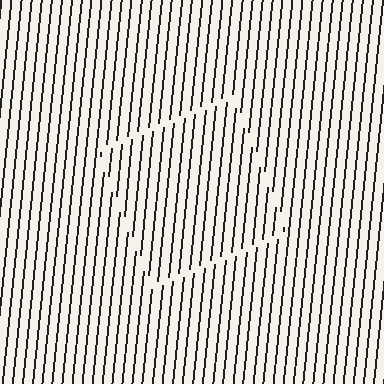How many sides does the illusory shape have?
4 sides — the line-ends trace a square.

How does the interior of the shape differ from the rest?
The interior of the shape contains the same grating, shifted by half a period — the contour is defined by the phase discontinuity where line-ends from the inner and outer gratings abut.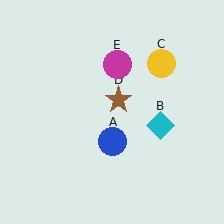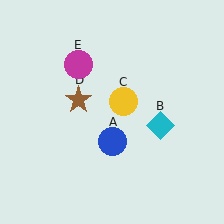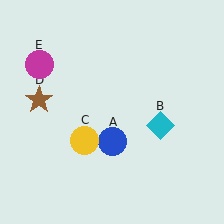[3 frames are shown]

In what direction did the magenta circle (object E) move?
The magenta circle (object E) moved left.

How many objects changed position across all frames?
3 objects changed position: yellow circle (object C), brown star (object D), magenta circle (object E).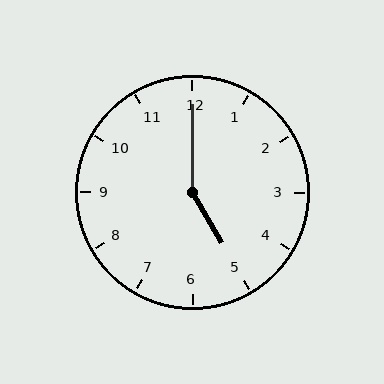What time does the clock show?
5:00.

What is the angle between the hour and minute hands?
Approximately 150 degrees.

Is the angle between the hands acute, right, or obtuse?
It is obtuse.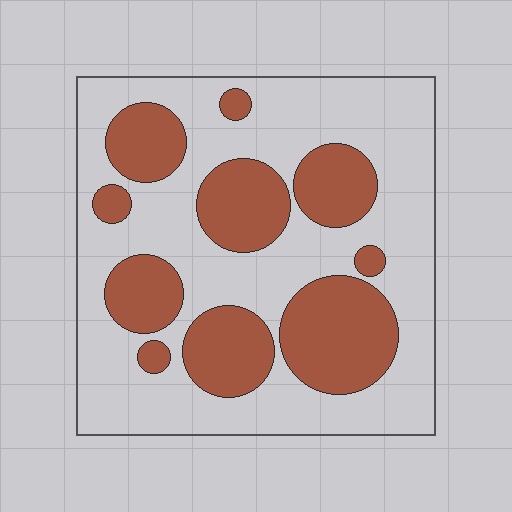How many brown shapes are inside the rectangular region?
10.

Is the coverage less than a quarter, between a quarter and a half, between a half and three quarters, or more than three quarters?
Between a quarter and a half.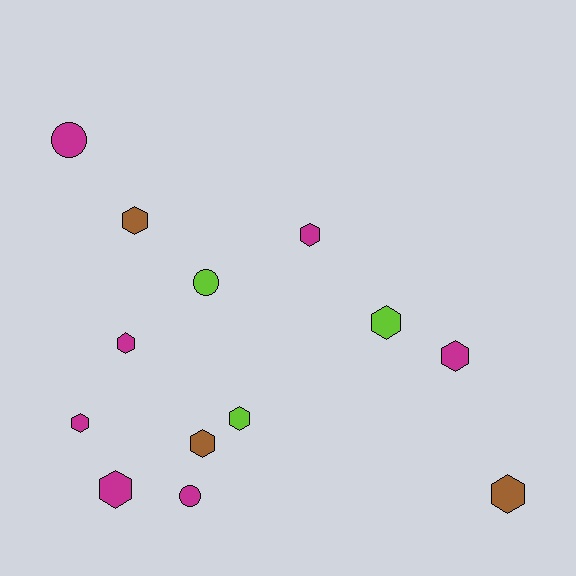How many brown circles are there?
There are no brown circles.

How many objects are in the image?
There are 13 objects.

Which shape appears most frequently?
Hexagon, with 10 objects.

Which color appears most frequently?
Magenta, with 7 objects.